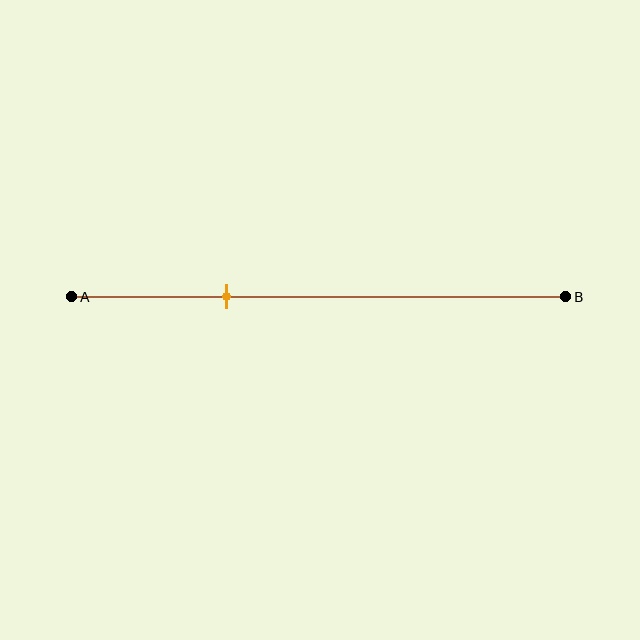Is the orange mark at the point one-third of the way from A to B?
Yes, the mark is approximately at the one-third point.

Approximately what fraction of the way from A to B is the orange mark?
The orange mark is approximately 30% of the way from A to B.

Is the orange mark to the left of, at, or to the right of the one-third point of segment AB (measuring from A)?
The orange mark is approximately at the one-third point of segment AB.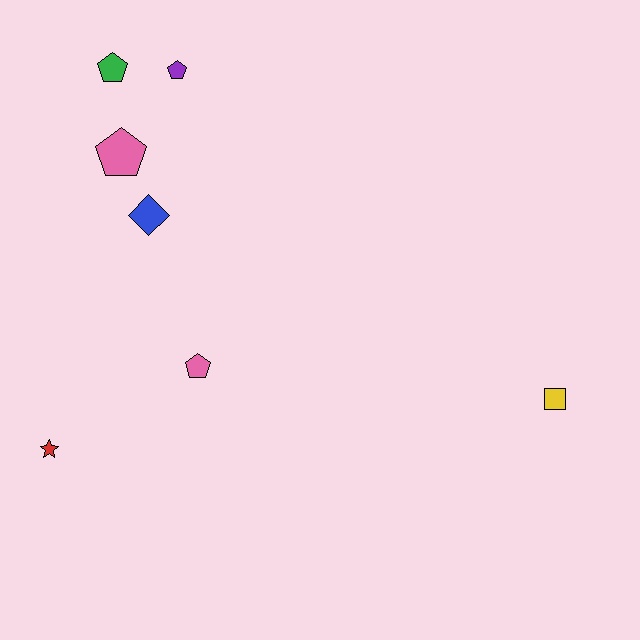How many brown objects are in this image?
There are no brown objects.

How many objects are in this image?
There are 7 objects.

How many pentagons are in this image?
There are 4 pentagons.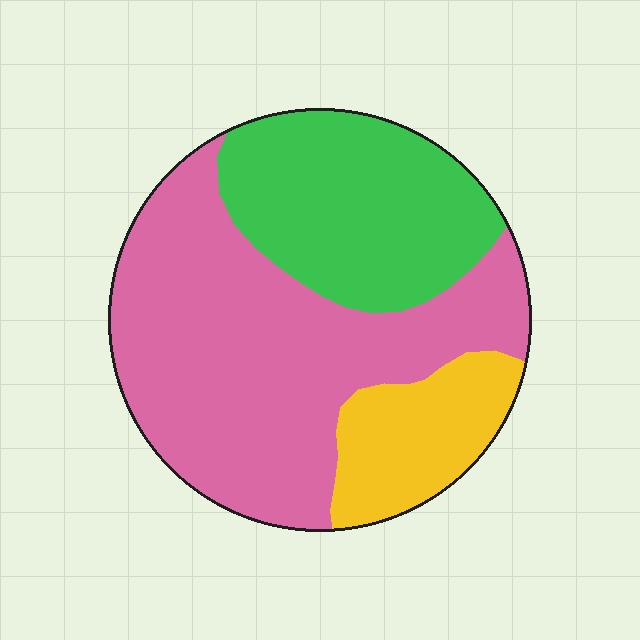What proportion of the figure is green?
Green takes up between a sixth and a third of the figure.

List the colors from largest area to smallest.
From largest to smallest: pink, green, yellow.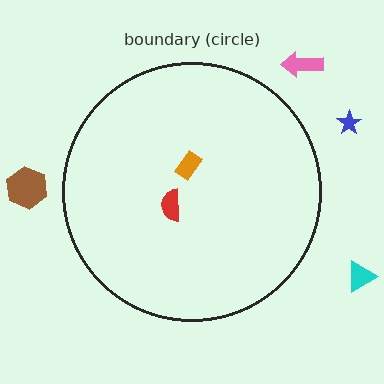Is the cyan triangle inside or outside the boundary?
Outside.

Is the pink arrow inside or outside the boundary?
Outside.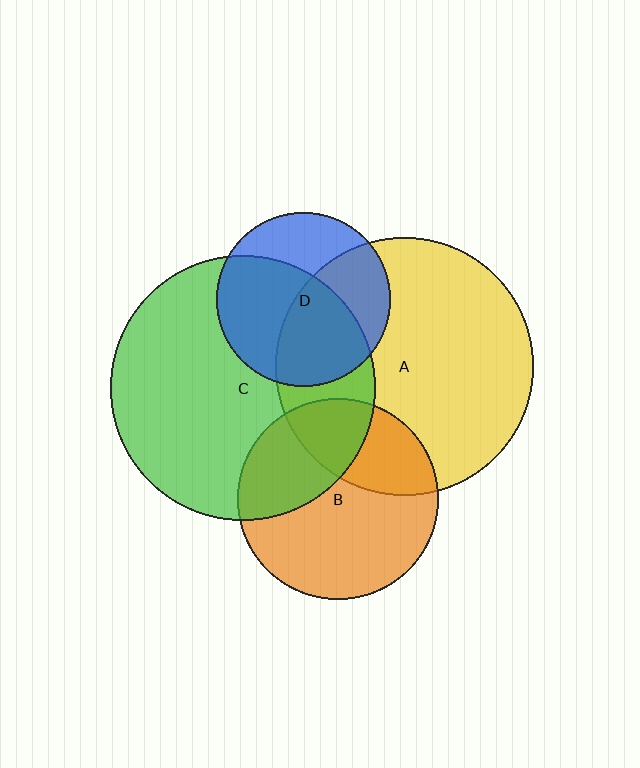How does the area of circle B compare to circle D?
Approximately 1.3 times.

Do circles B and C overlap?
Yes.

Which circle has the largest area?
Circle C (green).